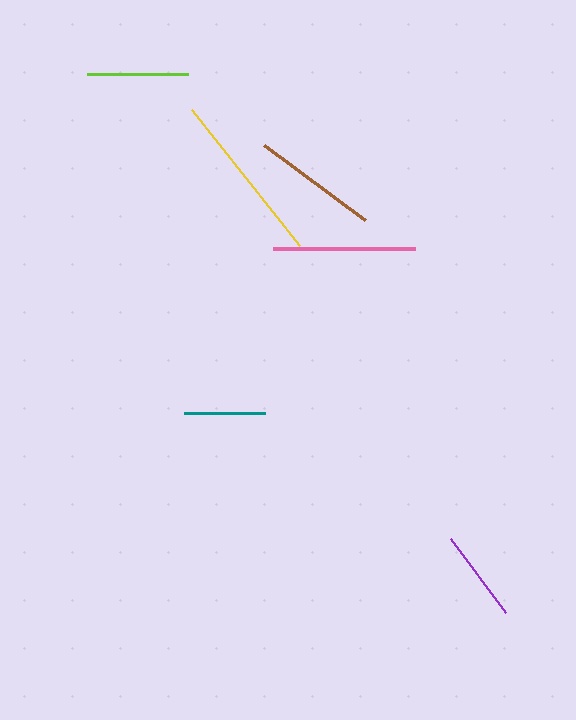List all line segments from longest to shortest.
From longest to shortest: yellow, pink, brown, lime, purple, teal.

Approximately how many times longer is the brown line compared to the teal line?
The brown line is approximately 1.5 times the length of the teal line.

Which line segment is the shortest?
The teal line is the shortest at approximately 81 pixels.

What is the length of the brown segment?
The brown segment is approximately 126 pixels long.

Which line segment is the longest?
The yellow line is the longest at approximately 174 pixels.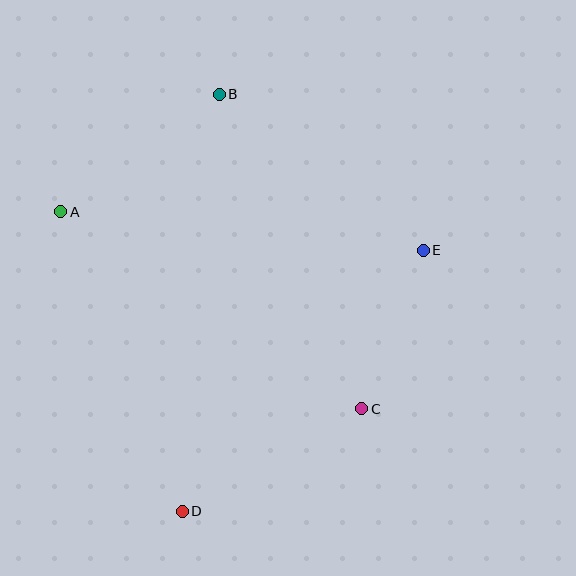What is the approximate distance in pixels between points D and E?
The distance between D and E is approximately 355 pixels.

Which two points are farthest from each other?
Points B and D are farthest from each other.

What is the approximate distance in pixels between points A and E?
The distance between A and E is approximately 364 pixels.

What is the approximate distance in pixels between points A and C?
The distance between A and C is approximately 359 pixels.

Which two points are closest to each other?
Points C and E are closest to each other.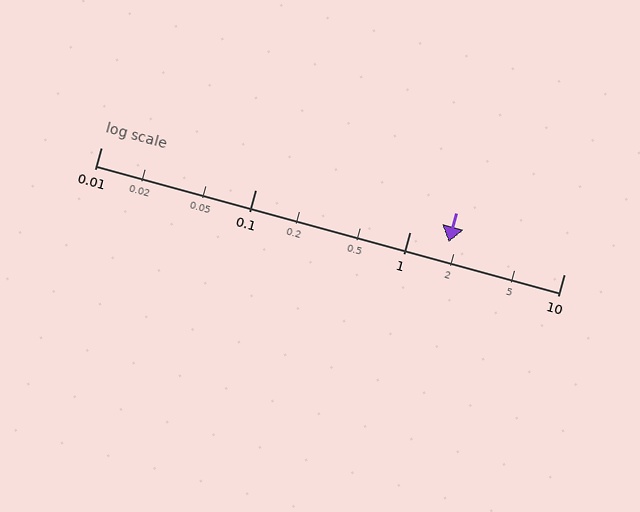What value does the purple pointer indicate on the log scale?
The pointer indicates approximately 1.8.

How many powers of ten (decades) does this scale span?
The scale spans 3 decades, from 0.01 to 10.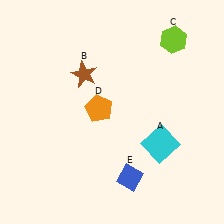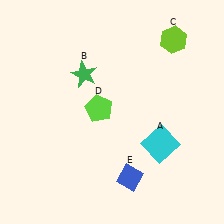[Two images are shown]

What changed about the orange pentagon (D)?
In Image 1, D is orange. In Image 2, it changed to lime.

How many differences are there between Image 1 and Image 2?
There are 2 differences between the two images.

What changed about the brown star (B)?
In Image 1, B is brown. In Image 2, it changed to green.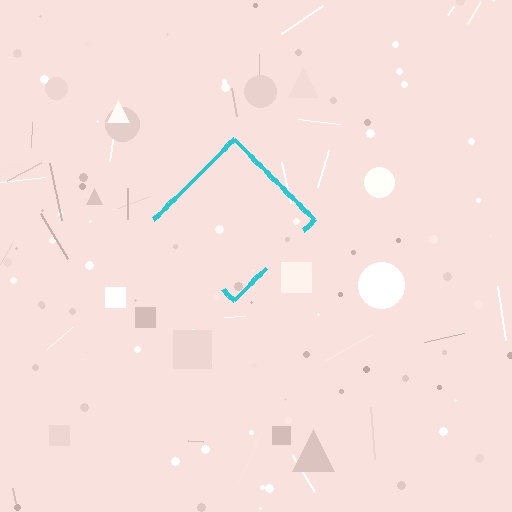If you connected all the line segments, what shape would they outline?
They would outline a diamond.